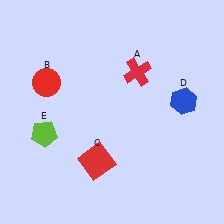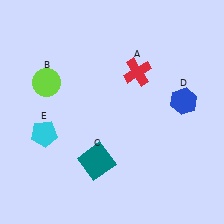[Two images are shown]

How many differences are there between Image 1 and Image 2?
There are 3 differences between the two images.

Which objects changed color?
B changed from red to lime. C changed from red to teal. E changed from lime to cyan.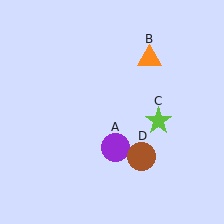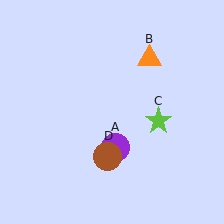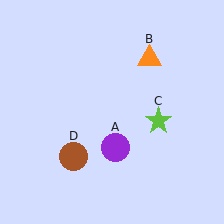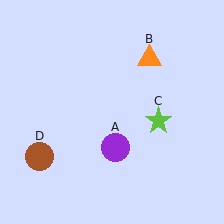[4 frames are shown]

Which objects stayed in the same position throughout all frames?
Purple circle (object A) and orange triangle (object B) and lime star (object C) remained stationary.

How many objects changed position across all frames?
1 object changed position: brown circle (object D).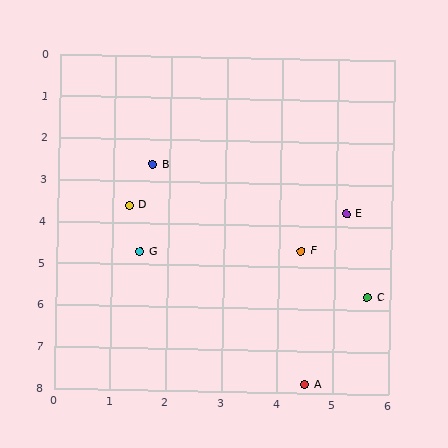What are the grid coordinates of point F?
Point F is at approximately (4.4, 4.6).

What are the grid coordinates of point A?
Point A is at approximately (4.5, 7.8).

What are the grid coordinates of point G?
Point G is at approximately (1.5, 4.7).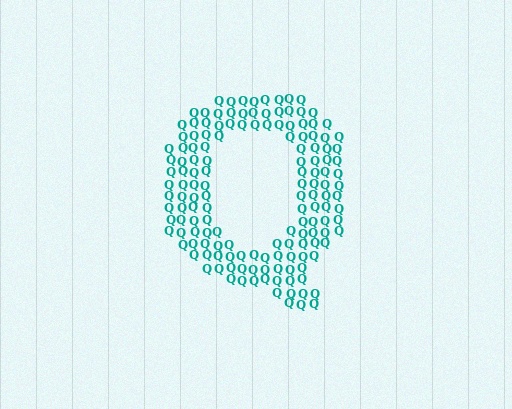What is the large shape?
The large shape is the letter Q.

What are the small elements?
The small elements are letter Q's.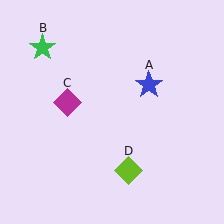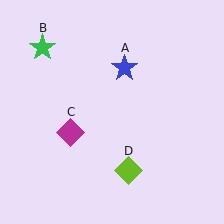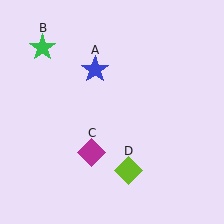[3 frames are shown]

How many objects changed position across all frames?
2 objects changed position: blue star (object A), magenta diamond (object C).